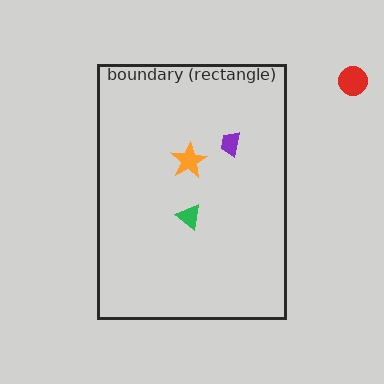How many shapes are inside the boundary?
3 inside, 1 outside.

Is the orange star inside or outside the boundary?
Inside.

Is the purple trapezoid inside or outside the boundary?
Inside.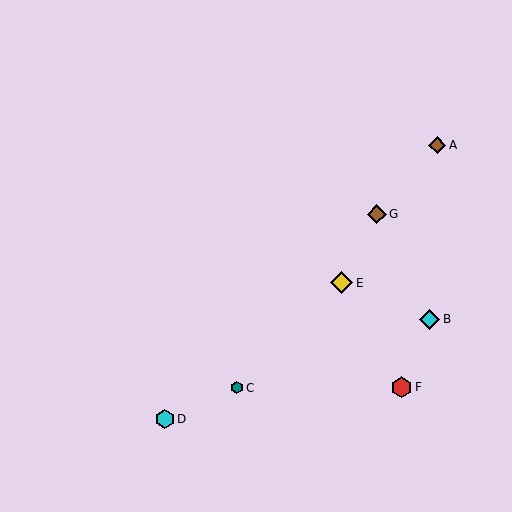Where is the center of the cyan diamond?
The center of the cyan diamond is at (430, 319).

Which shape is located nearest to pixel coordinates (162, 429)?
The cyan hexagon (labeled D) at (165, 419) is nearest to that location.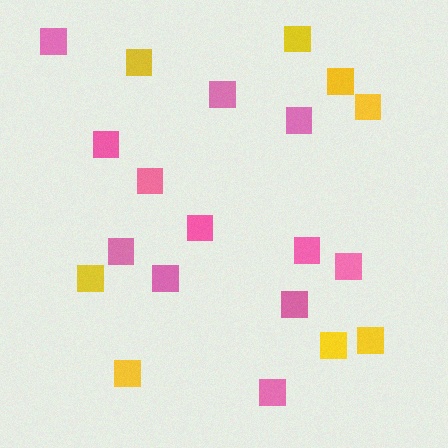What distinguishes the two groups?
There are 2 groups: one group of yellow squares (8) and one group of pink squares (12).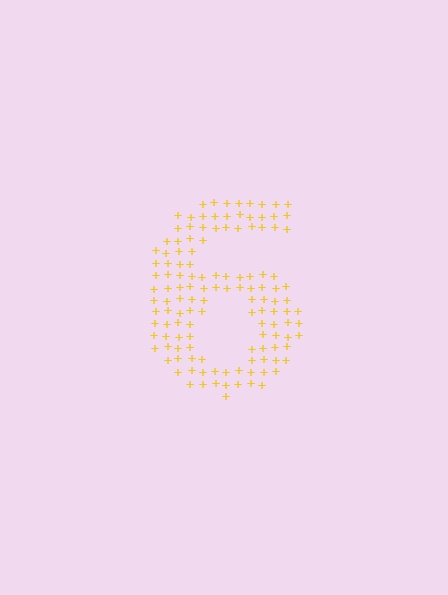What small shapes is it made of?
It is made of small plus signs.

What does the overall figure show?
The overall figure shows the digit 6.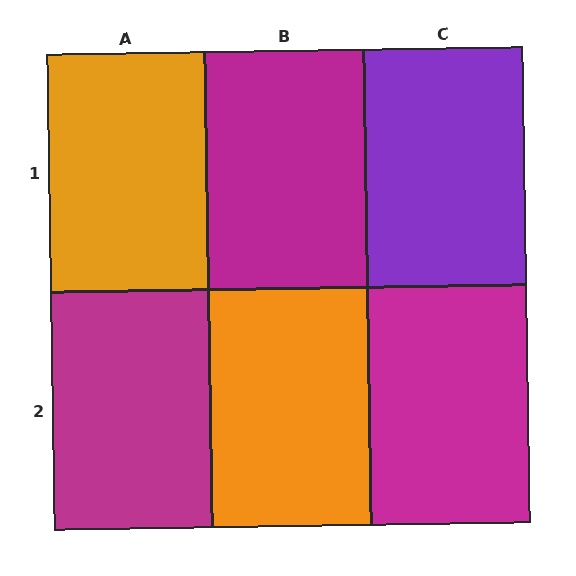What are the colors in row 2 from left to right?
Magenta, orange, magenta.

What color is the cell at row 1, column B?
Magenta.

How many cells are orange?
2 cells are orange.